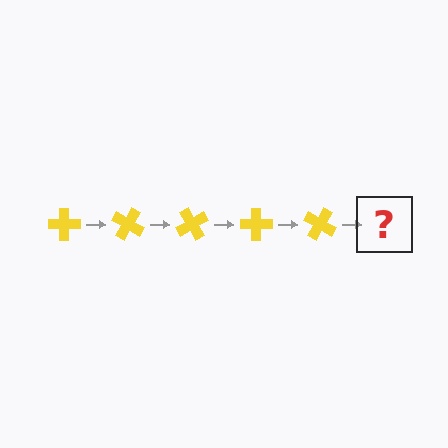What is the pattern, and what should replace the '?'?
The pattern is that the cross rotates 30 degrees each step. The '?' should be a yellow cross rotated 150 degrees.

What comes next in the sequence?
The next element should be a yellow cross rotated 150 degrees.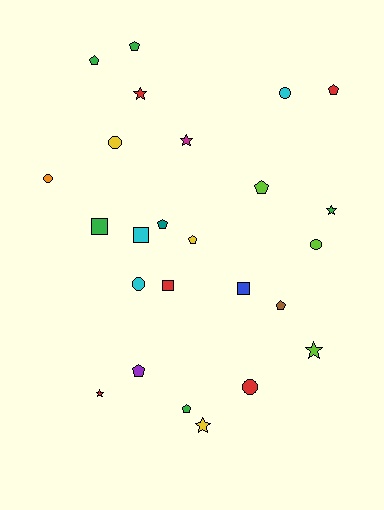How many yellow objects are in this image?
There are 3 yellow objects.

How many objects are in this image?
There are 25 objects.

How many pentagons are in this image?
There are 9 pentagons.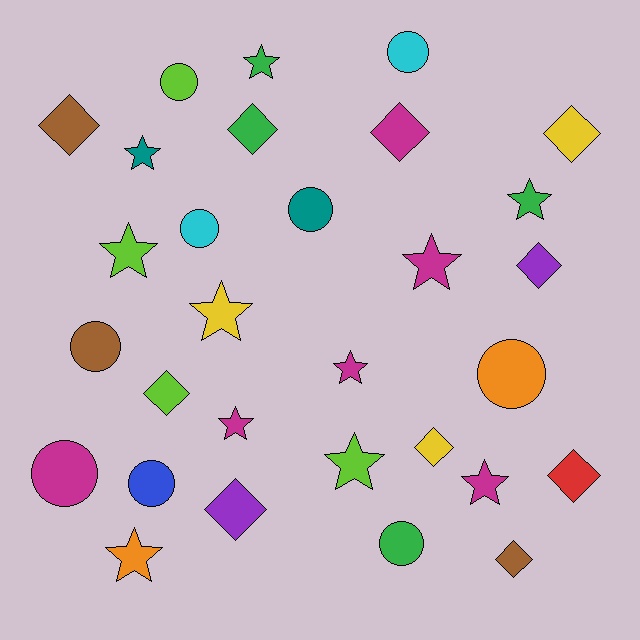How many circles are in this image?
There are 9 circles.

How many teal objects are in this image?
There are 2 teal objects.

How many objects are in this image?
There are 30 objects.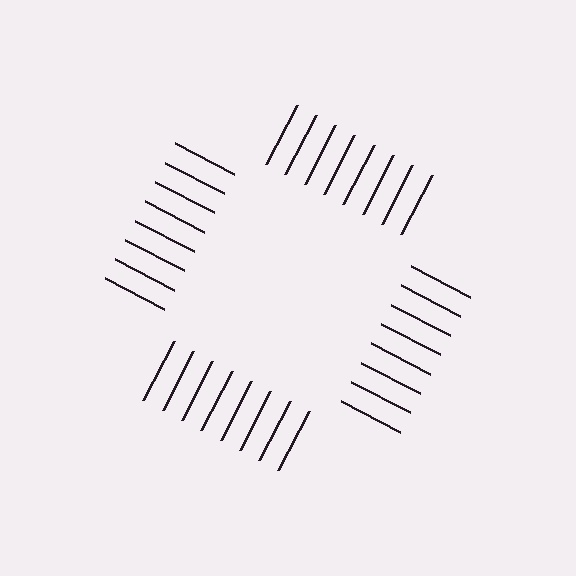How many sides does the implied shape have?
4 sides — the line-ends trace a square.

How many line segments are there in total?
32 — 8 along each of the 4 edges.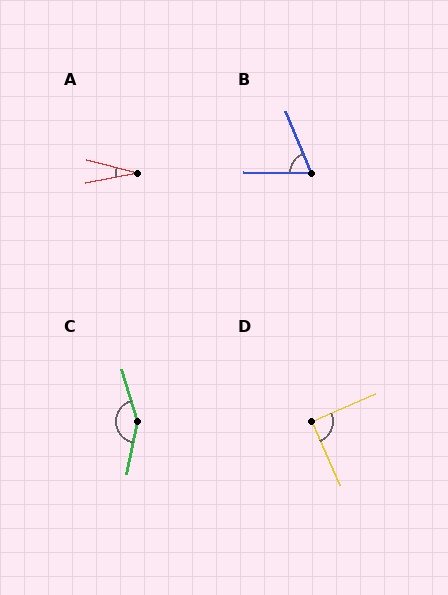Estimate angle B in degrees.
Approximately 66 degrees.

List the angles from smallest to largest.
A (26°), B (66°), D (89°), C (152°).